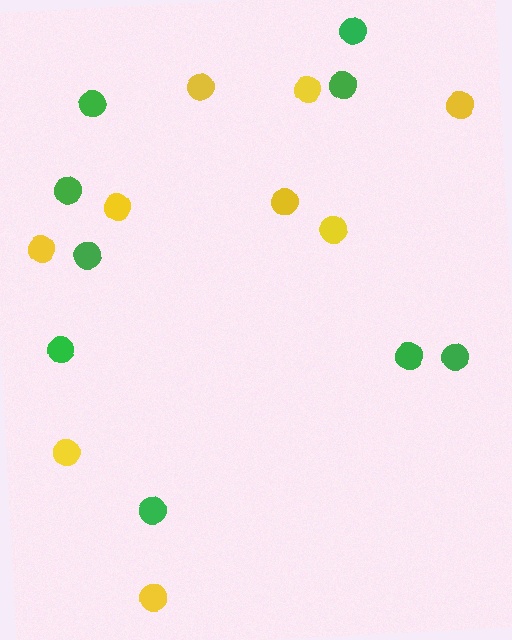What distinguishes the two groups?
There are 2 groups: one group of green circles (9) and one group of yellow circles (9).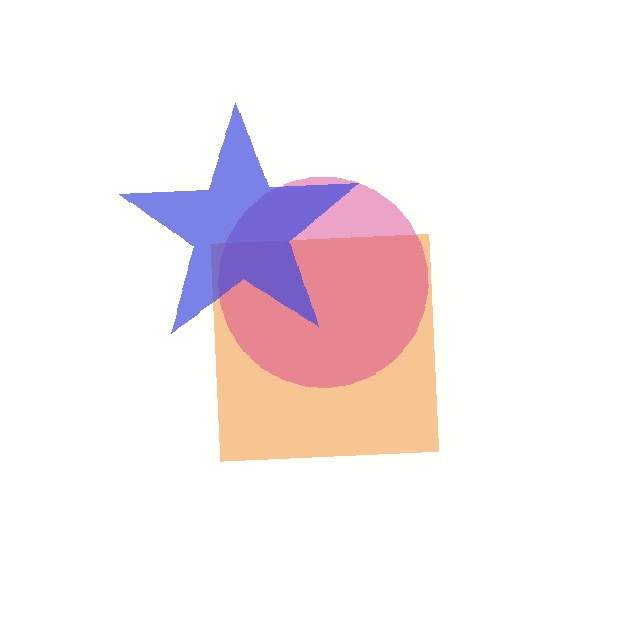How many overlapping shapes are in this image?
There are 3 overlapping shapes in the image.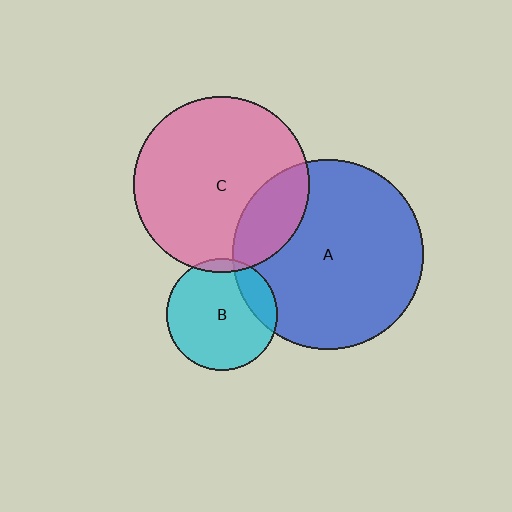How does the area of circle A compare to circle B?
Approximately 2.9 times.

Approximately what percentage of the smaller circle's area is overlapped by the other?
Approximately 5%.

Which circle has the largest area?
Circle A (blue).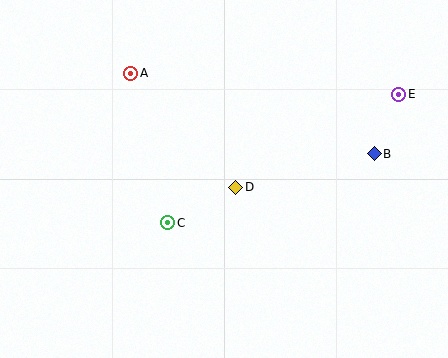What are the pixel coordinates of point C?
Point C is at (168, 223).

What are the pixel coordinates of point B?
Point B is at (374, 154).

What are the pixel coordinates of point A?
Point A is at (131, 73).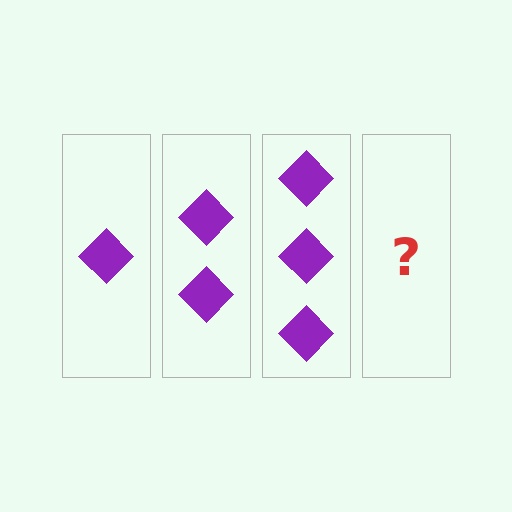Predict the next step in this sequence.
The next step is 4 diamonds.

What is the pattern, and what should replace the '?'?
The pattern is that each step adds one more diamond. The '?' should be 4 diamonds.